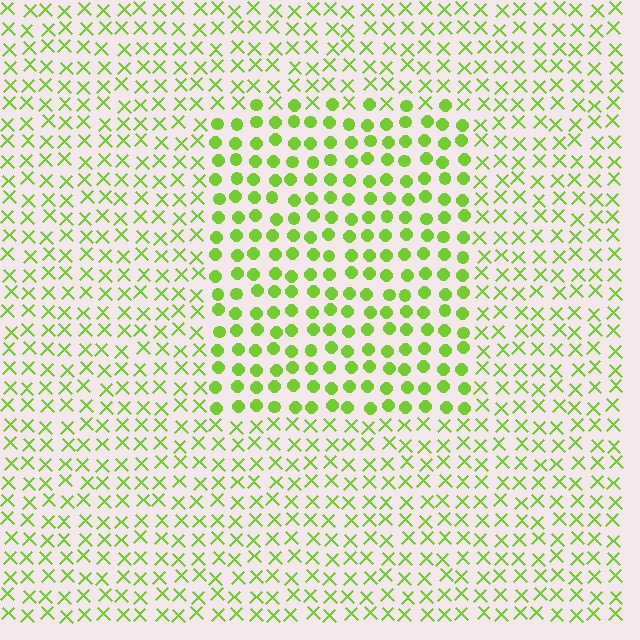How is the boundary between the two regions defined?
The boundary is defined by a change in element shape: circles inside vs. X marks outside. All elements share the same color and spacing.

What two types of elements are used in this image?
The image uses circles inside the rectangle region and X marks outside it.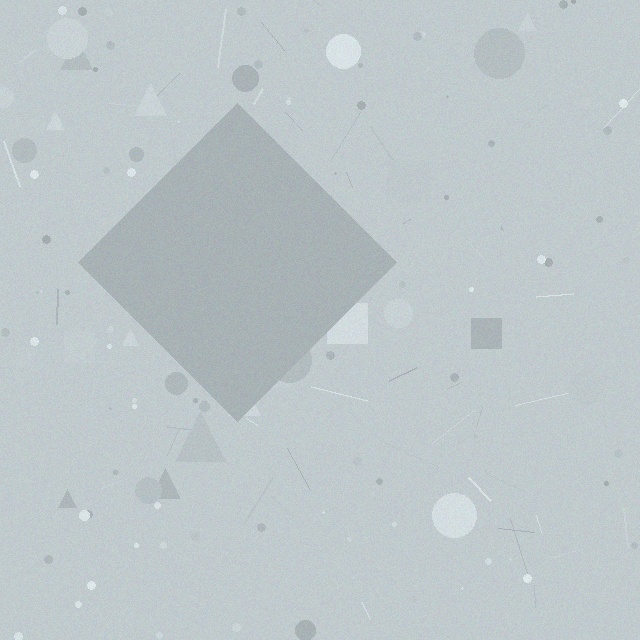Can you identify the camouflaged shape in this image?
The camouflaged shape is a diamond.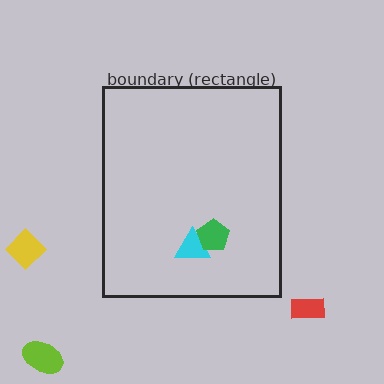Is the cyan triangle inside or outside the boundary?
Inside.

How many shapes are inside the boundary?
2 inside, 3 outside.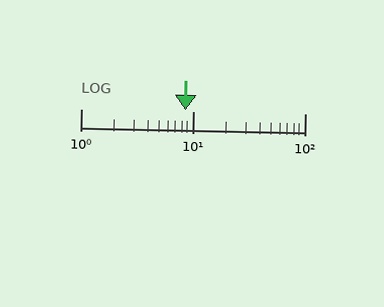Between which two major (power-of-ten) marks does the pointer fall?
The pointer is between 1 and 10.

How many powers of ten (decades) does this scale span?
The scale spans 2 decades, from 1 to 100.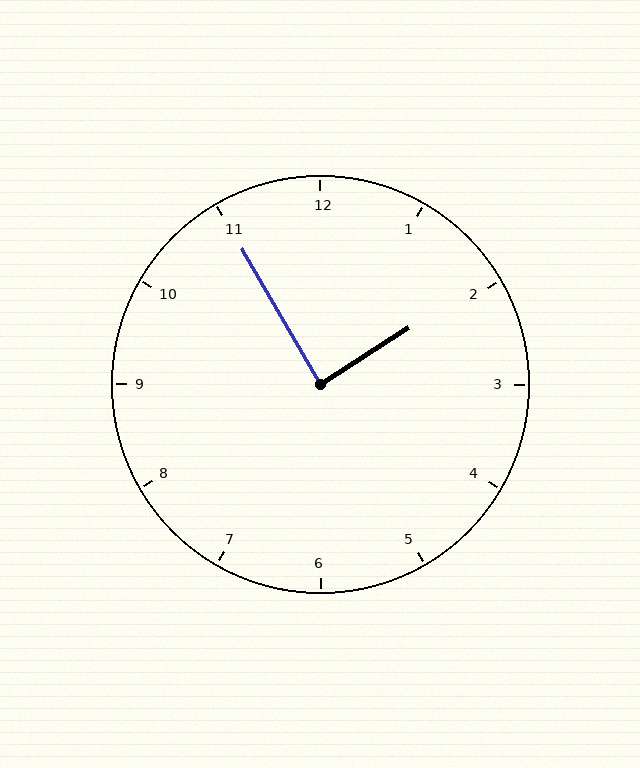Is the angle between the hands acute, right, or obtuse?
It is right.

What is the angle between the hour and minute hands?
Approximately 88 degrees.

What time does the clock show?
1:55.